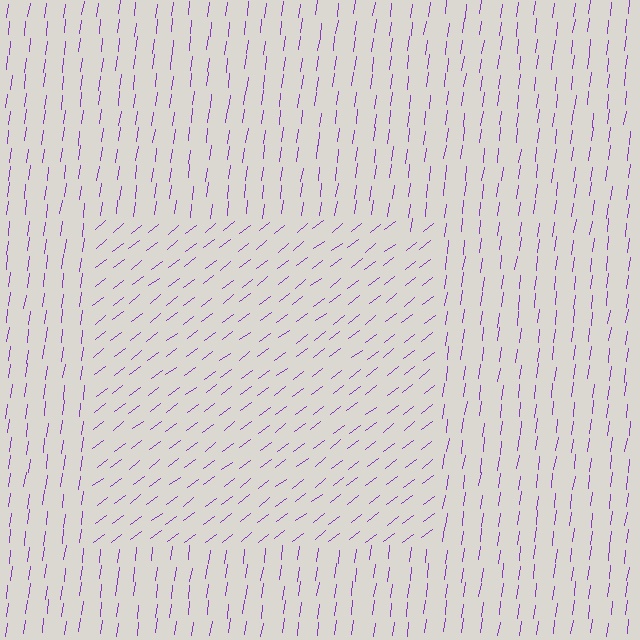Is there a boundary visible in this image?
Yes, there is a texture boundary formed by a change in line orientation.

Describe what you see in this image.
The image is filled with small purple line segments. A rectangle region in the image has lines oriented differently from the surrounding lines, creating a visible texture boundary.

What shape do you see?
I see a rectangle.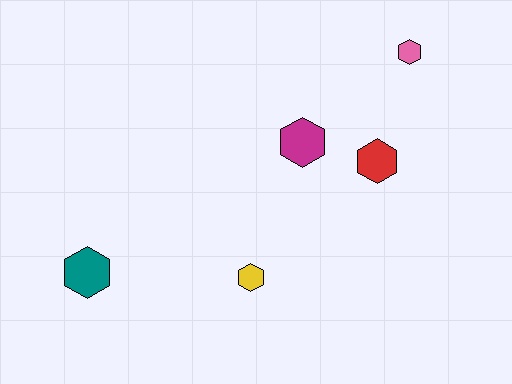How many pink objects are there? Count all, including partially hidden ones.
There is 1 pink object.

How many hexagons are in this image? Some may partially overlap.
There are 5 hexagons.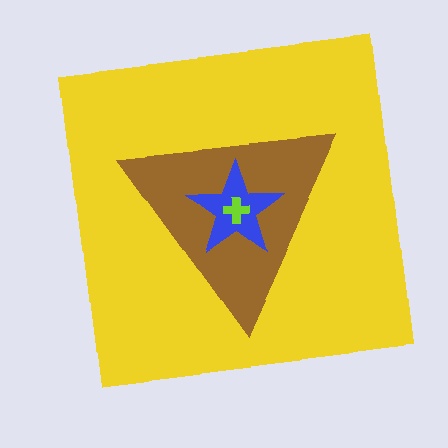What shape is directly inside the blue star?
The lime cross.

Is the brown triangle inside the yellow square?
Yes.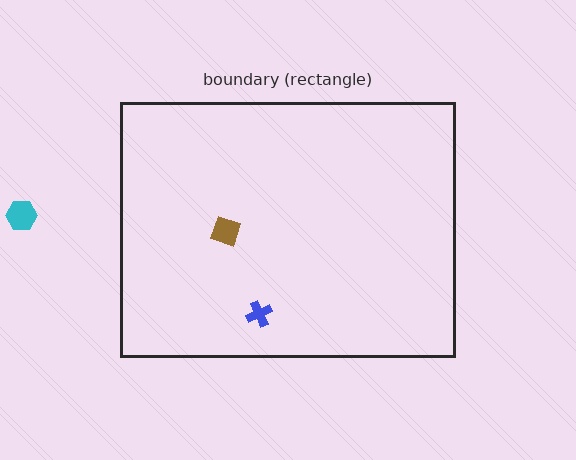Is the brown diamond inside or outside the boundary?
Inside.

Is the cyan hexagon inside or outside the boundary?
Outside.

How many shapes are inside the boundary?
2 inside, 1 outside.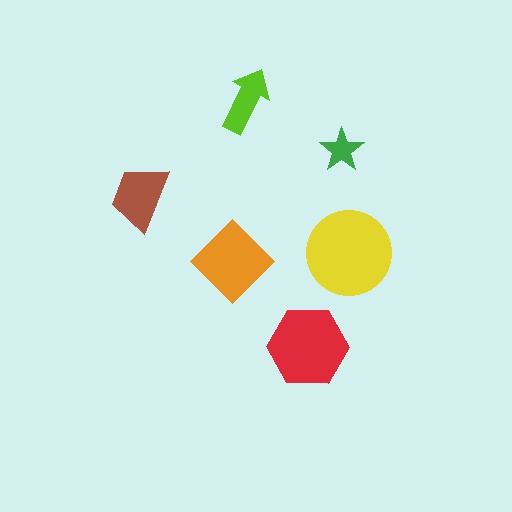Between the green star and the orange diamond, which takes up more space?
The orange diamond.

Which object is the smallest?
The green star.